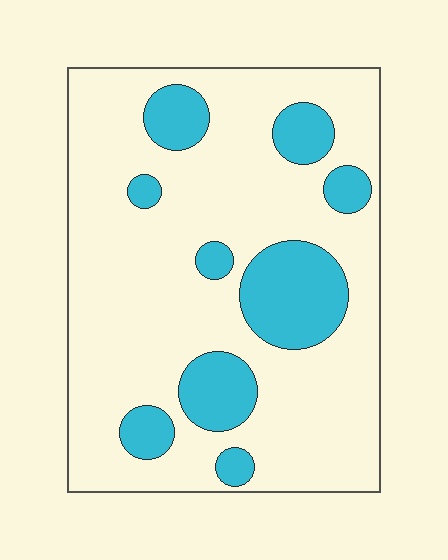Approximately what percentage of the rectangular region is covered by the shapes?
Approximately 20%.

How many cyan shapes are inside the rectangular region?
9.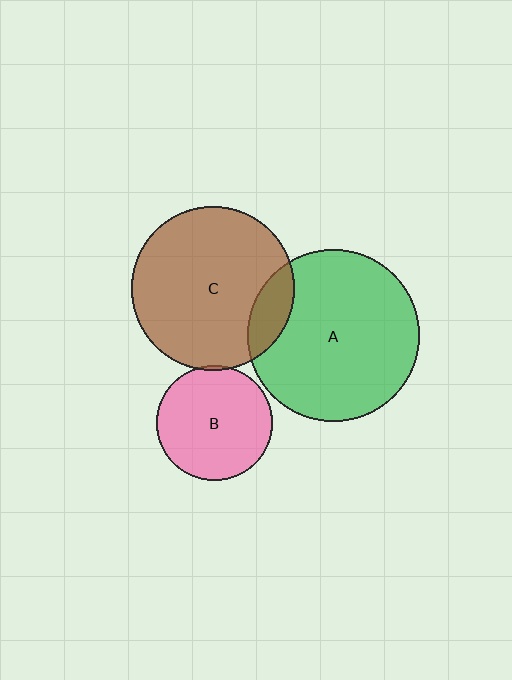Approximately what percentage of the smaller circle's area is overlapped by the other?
Approximately 15%.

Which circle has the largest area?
Circle A (green).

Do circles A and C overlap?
Yes.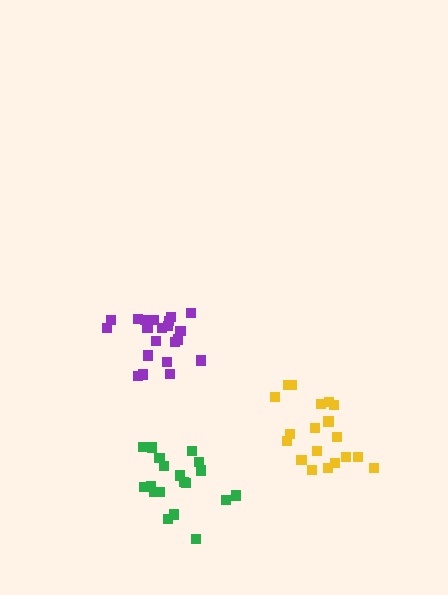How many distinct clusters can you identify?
There are 3 distinct clusters.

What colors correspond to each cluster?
The clusters are colored: yellow, purple, green.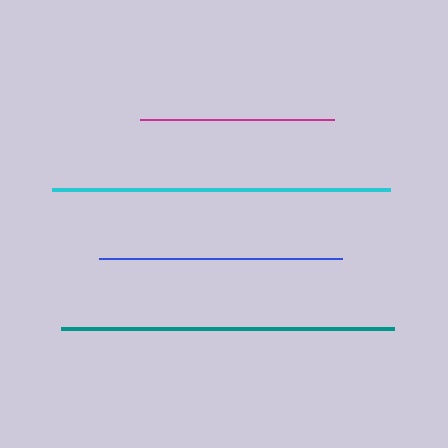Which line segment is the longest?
The cyan line is the longest at approximately 339 pixels.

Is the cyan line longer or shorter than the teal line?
The cyan line is longer than the teal line.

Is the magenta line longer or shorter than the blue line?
The blue line is longer than the magenta line.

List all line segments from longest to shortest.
From longest to shortest: cyan, teal, blue, magenta.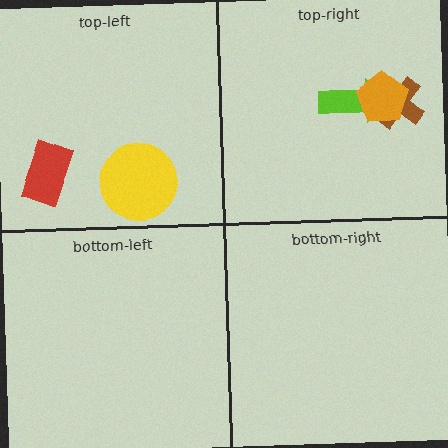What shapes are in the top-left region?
The yellow circle, the red rectangle.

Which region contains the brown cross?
The top-right region.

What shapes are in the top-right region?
The brown cross, the lime arrow, the orange pentagon.